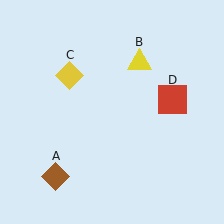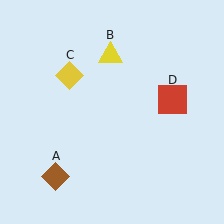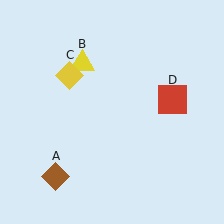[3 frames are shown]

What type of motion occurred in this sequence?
The yellow triangle (object B) rotated counterclockwise around the center of the scene.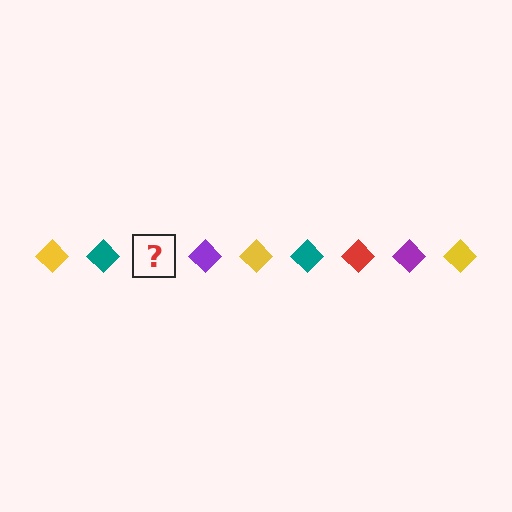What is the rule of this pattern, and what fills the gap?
The rule is that the pattern cycles through yellow, teal, red, purple diamonds. The gap should be filled with a red diamond.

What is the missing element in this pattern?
The missing element is a red diamond.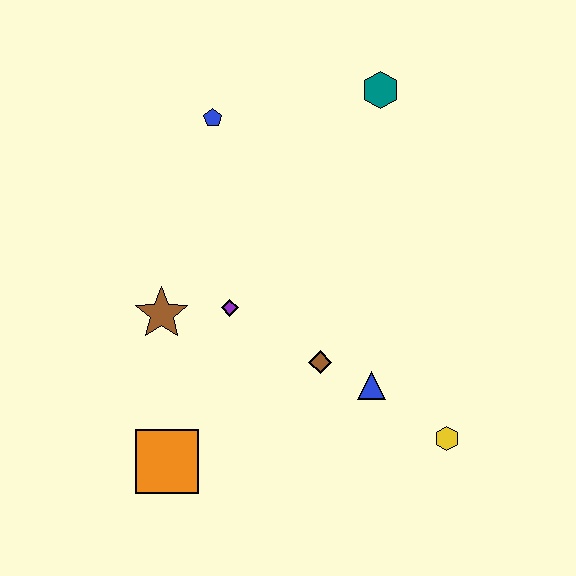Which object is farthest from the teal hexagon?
The orange square is farthest from the teal hexagon.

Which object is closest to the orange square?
The brown star is closest to the orange square.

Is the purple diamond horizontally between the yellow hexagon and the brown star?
Yes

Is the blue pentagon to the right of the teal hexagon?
No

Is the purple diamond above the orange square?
Yes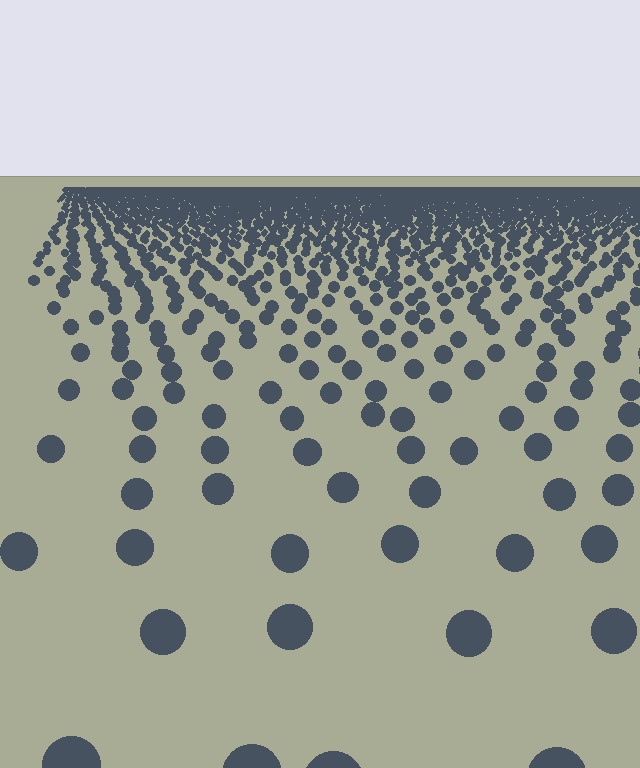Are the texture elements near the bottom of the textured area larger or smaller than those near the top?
Larger. Near the bottom, elements are closer to the viewer and appear at a bigger on-screen size.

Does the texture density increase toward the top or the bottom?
Density increases toward the top.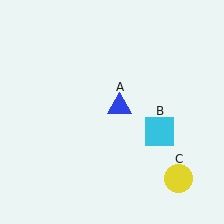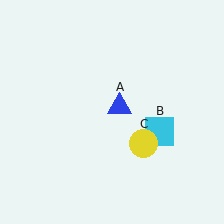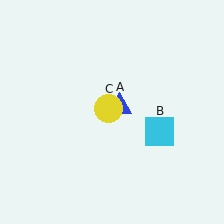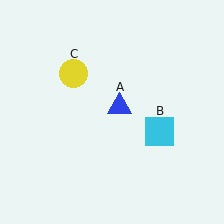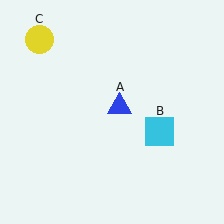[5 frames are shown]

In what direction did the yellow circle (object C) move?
The yellow circle (object C) moved up and to the left.